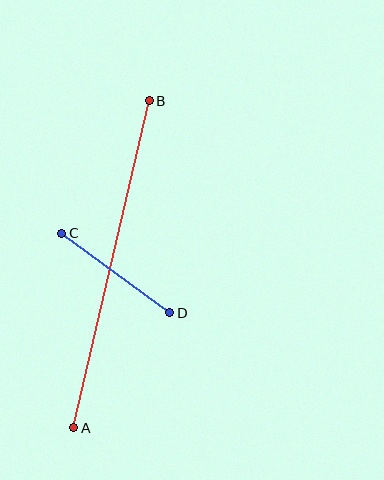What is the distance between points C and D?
The distance is approximately 134 pixels.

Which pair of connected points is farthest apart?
Points A and B are farthest apart.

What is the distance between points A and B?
The distance is approximately 336 pixels.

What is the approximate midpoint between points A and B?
The midpoint is at approximately (112, 264) pixels.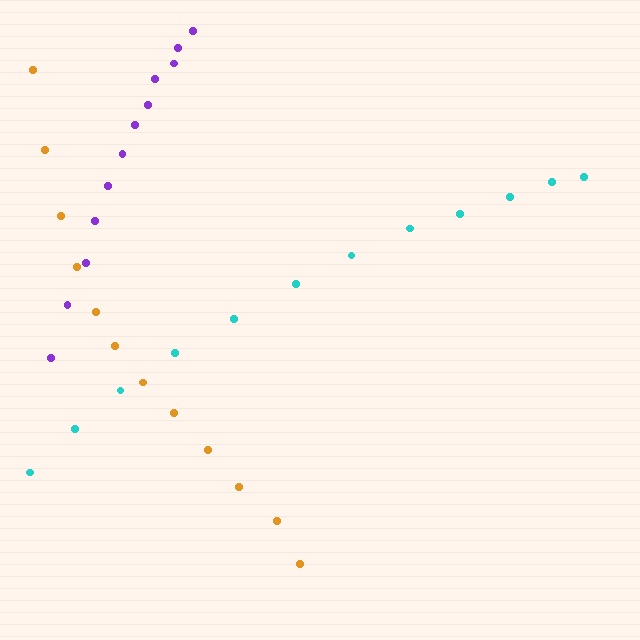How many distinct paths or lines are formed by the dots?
There are 3 distinct paths.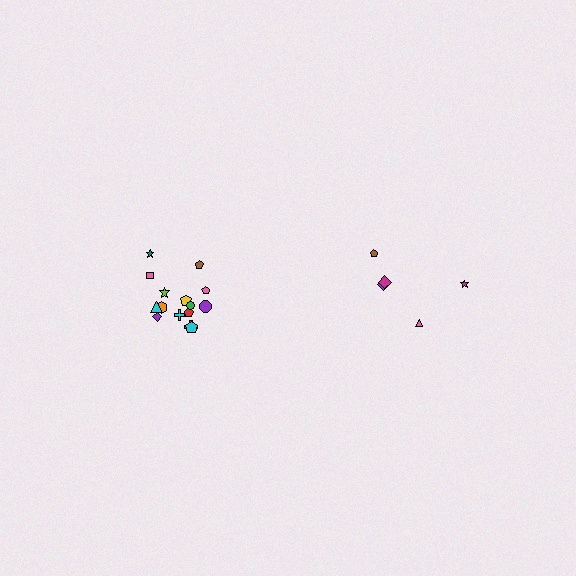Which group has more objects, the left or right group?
The left group.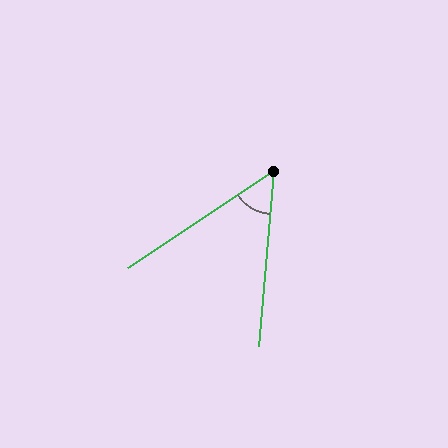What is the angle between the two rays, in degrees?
Approximately 52 degrees.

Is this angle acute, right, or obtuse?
It is acute.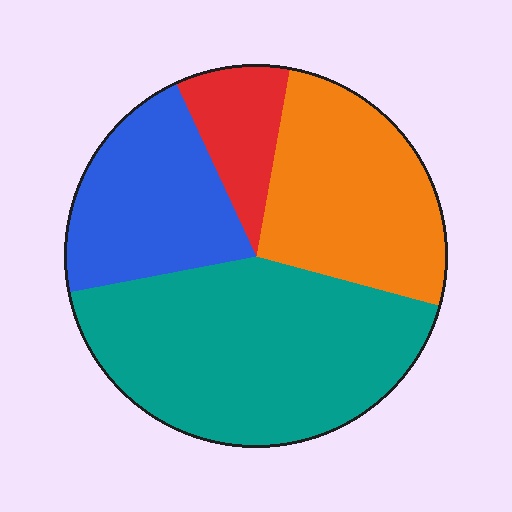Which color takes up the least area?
Red, at roughly 10%.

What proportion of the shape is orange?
Orange takes up between a sixth and a third of the shape.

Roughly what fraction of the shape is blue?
Blue takes up about one fifth (1/5) of the shape.